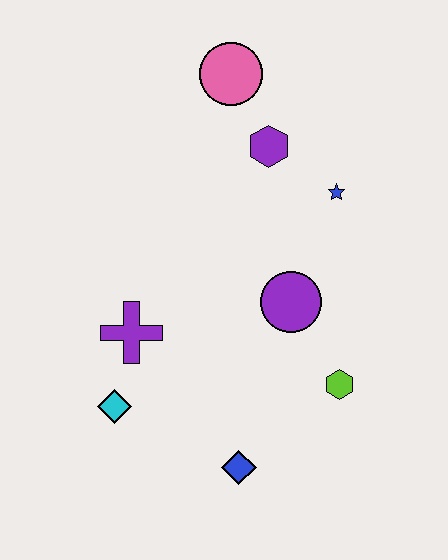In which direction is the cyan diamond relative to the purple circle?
The cyan diamond is to the left of the purple circle.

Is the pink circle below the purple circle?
No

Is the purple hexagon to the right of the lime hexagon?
No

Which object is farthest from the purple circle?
The pink circle is farthest from the purple circle.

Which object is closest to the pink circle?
The purple hexagon is closest to the pink circle.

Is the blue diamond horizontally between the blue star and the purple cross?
Yes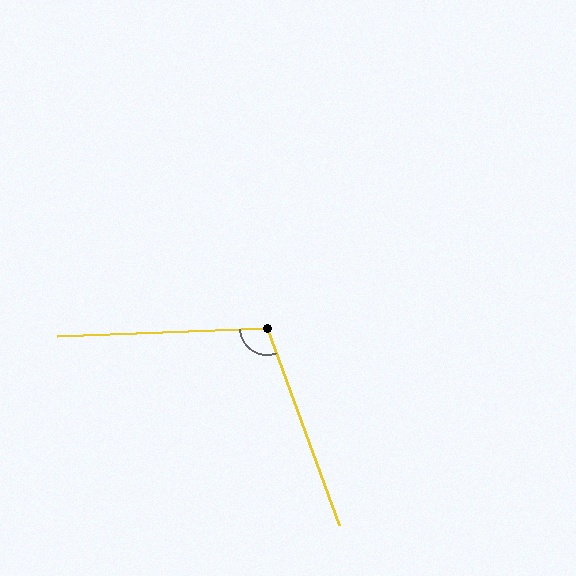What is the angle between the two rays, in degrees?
Approximately 108 degrees.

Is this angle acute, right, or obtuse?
It is obtuse.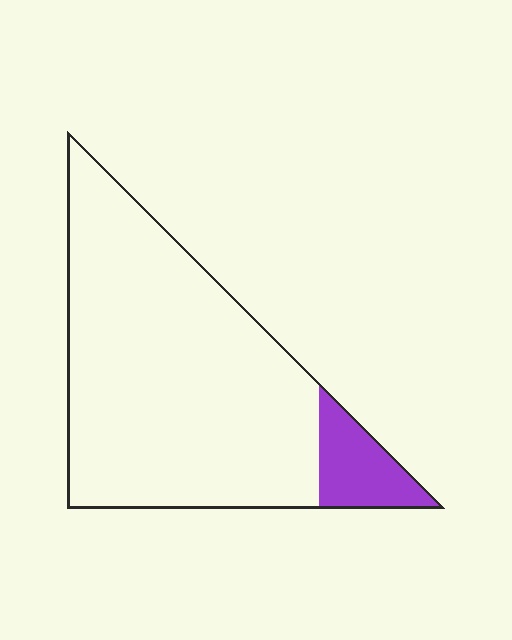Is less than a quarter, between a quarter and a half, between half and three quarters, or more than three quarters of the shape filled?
Less than a quarter.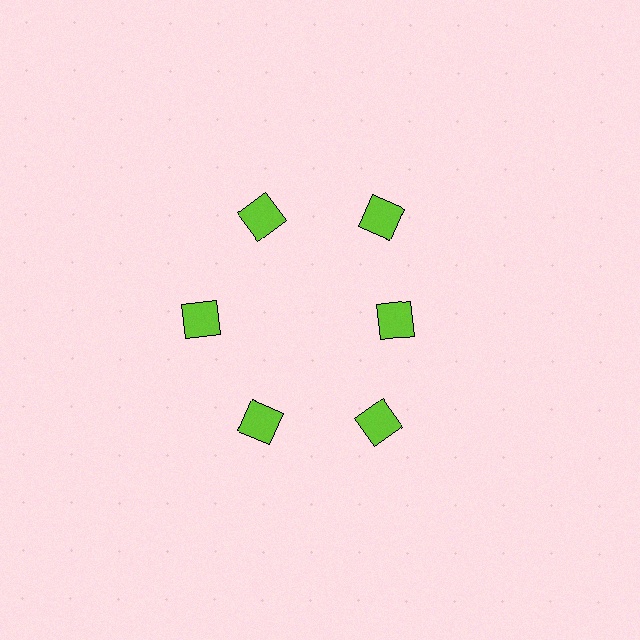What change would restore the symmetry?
The symmetry would be restored by moving it outward, back onto the ring so that all 6 squares sit at equal angles and equal distance from the center.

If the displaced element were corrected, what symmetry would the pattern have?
It would have 6-fold rotational symmetry — the pattern would map onto itself every 60 degrees.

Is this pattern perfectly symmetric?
No. The 6 lime squares are arranged in a ring, but one element near the 3 o'clock position is pulled inward toward the center, breaking the 6-fold rotational symmetry.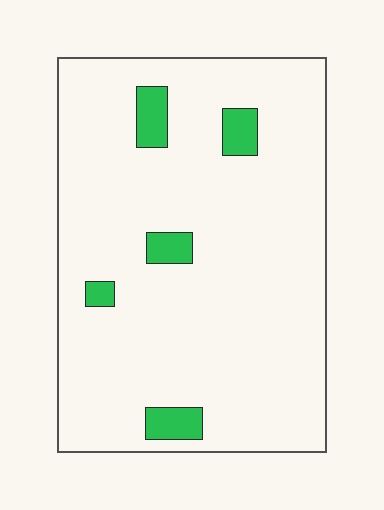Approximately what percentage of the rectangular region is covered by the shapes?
Approximately 5%.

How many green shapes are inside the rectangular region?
5.